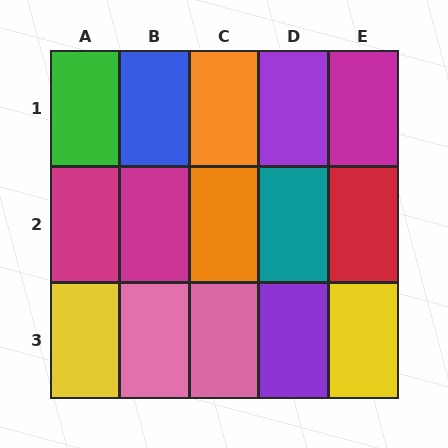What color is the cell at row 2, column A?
Magenta.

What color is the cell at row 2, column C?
Orange.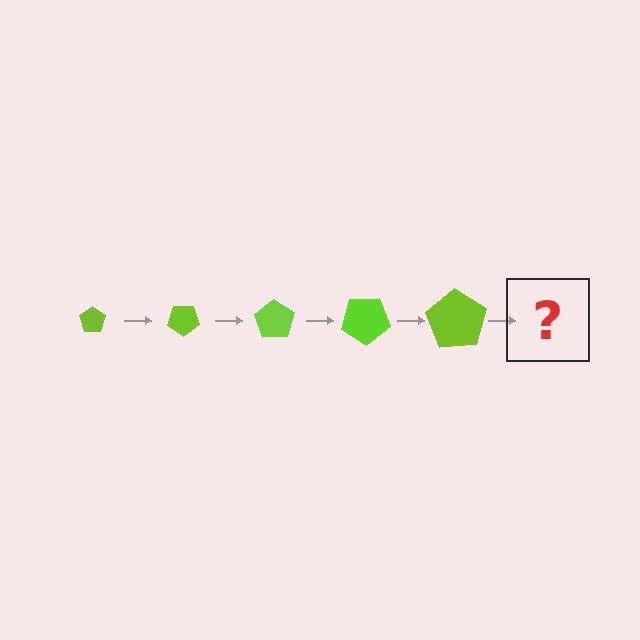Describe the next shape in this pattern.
It should be a pentagon, larger than the previous one and rotated 175 degrees from the start.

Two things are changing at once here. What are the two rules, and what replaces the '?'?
The two rules are that the pentagon grows larger each step and it rotates 35 degrees each step. The '?' should be a pentagon, larger than the previous one and rotated 175 degrees from the start.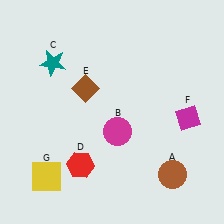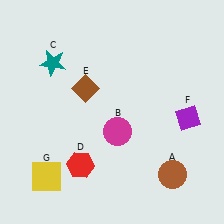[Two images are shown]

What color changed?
The diamond (F) changed from magenta in Image 1 to purple in Image 2.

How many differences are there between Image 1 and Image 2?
There is 1 difference between the two images.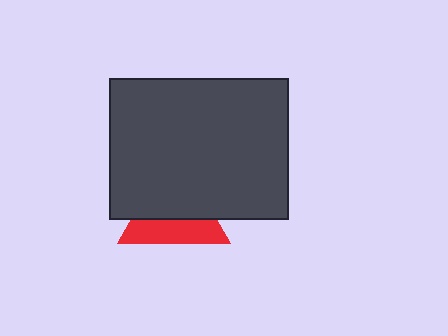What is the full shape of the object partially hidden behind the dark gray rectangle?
The partially hidden object is a red triangle.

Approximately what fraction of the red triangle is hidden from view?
Roughly 57% of the red triangle is hidden behind the dark gray rectangle.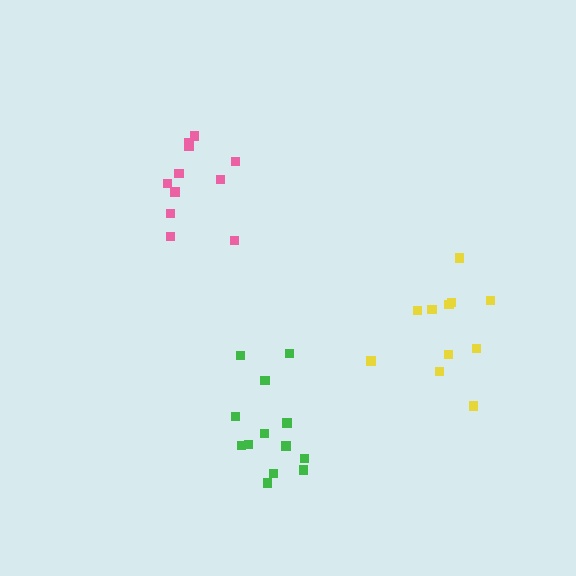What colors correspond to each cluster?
The clusters are colored: green, yellow, pink.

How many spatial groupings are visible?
There are 3 spatial groupings.